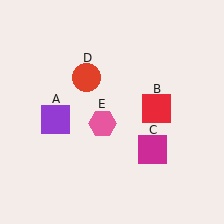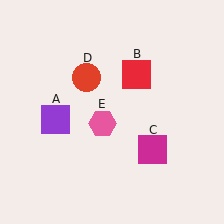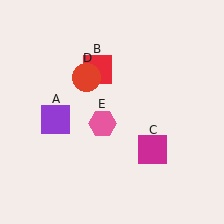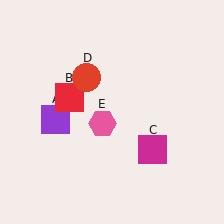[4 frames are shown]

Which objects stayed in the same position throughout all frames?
Purple square (object A) and magenta square (object C) and red circle (object D) and pink hexagon (object E) remained stationary.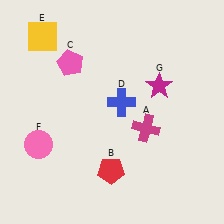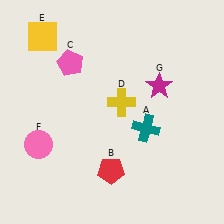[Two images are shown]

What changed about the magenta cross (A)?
In Image 1, A is magenta. In Image 2, it changed to teal.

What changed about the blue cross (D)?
In Image 1, D is blue. In Image 2, it changed to yellow.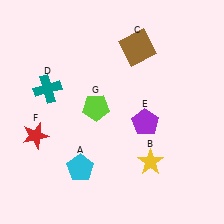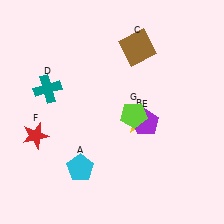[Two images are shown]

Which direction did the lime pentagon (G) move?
The lime pentagon (G) moved right.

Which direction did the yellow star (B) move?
The yellow star (B) moved up.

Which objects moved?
The objects that moved are: the yellow star (B), the lime pentagon (G).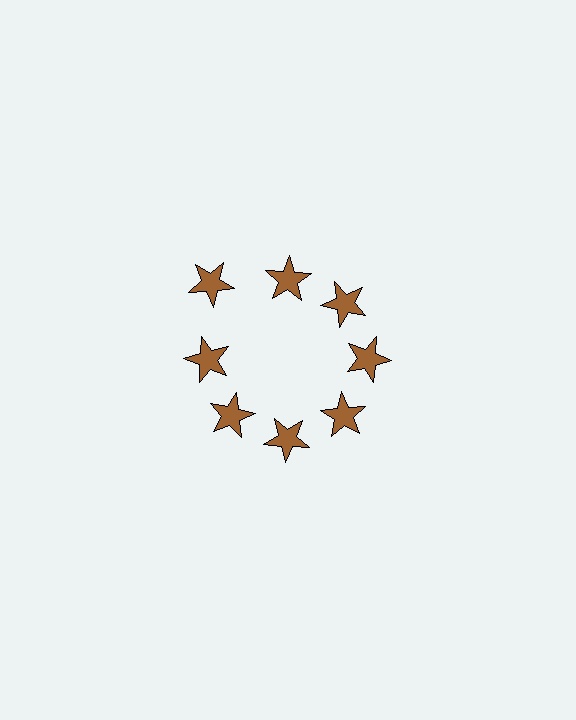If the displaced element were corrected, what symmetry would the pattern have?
It would have 8-fold rotational symmetry — the pattern would map onto itself every 45 degrees.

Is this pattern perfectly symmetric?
No. The 8 brown stars are arranged in a ring, but one element near the 10 o'clock position is pushed outward from the center, breaking the 8-fold rotational symmetry.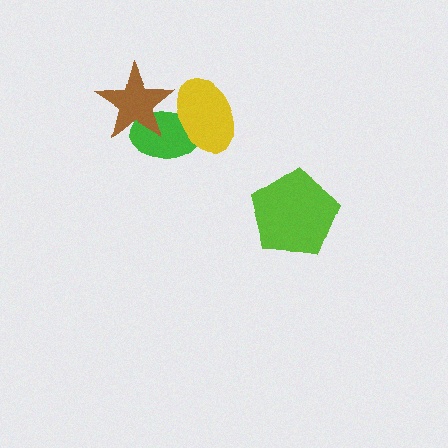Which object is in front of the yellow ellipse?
The brown star is in front of the yellow ellipse.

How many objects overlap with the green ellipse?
2 objects overlap with the green ellipse.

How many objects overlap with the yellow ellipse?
2 objects overlap with the yellow ellipse.